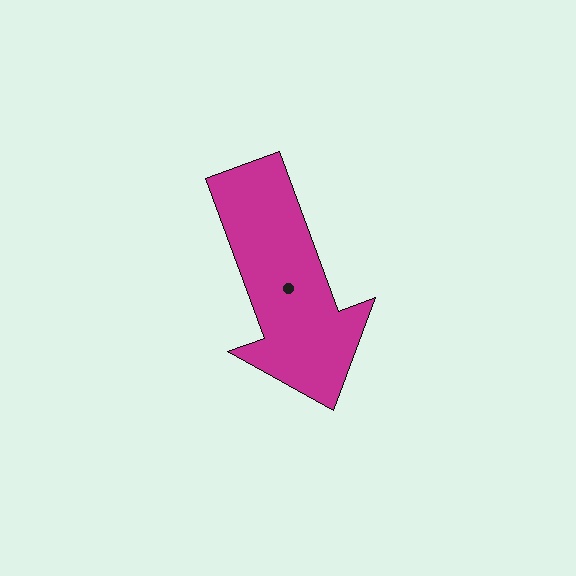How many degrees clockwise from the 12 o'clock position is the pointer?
Approximately 160 degrees.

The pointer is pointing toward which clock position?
Roughly 5 o'clock.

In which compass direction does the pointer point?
South.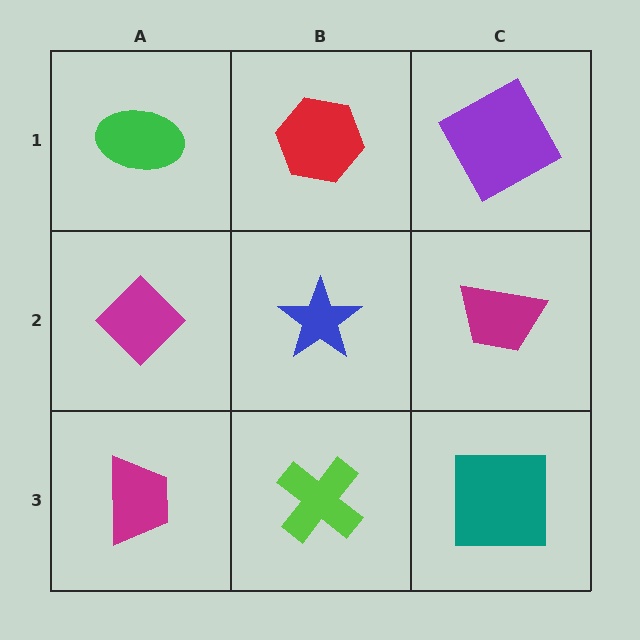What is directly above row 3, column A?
A magenta diamond.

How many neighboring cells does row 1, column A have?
2.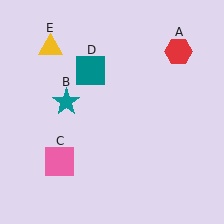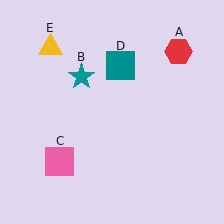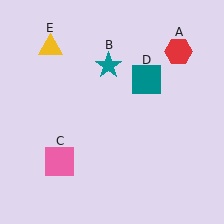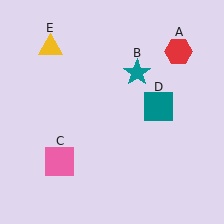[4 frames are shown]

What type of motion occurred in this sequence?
The teal star (object B), teal square (object D) rotated clockwise around the center of the scene.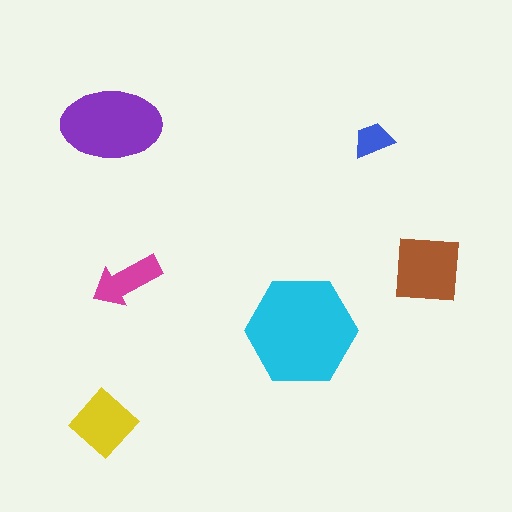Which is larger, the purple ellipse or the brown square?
The purple ellipse.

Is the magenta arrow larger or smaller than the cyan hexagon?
Smaller.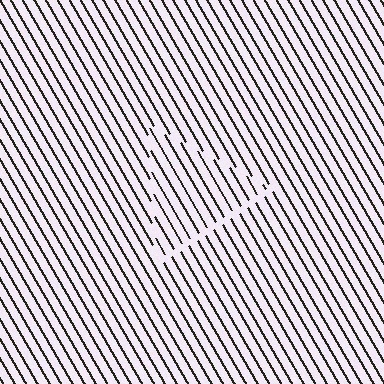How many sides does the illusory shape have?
3 sides — the line-ends trace a triangle.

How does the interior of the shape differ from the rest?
The interior of the shape contains the same grating, shifted by half a period — the contour is defined by the phase discontinuity where line-ends from the inner and outer gratings abut.